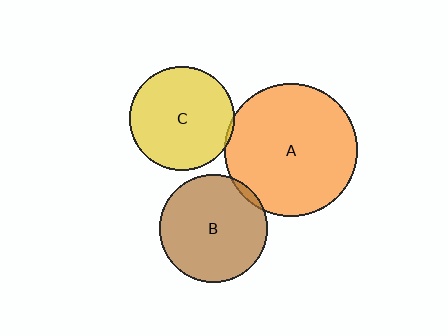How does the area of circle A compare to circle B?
Approximately 1.5 times.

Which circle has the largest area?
Circle A (orange).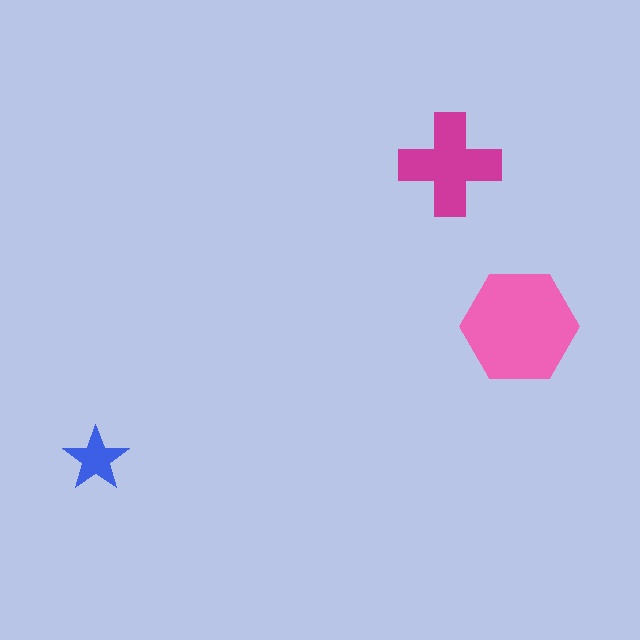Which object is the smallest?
The blue star.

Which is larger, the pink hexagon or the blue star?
The pink hexagon.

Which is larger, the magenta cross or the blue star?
The magenta cross.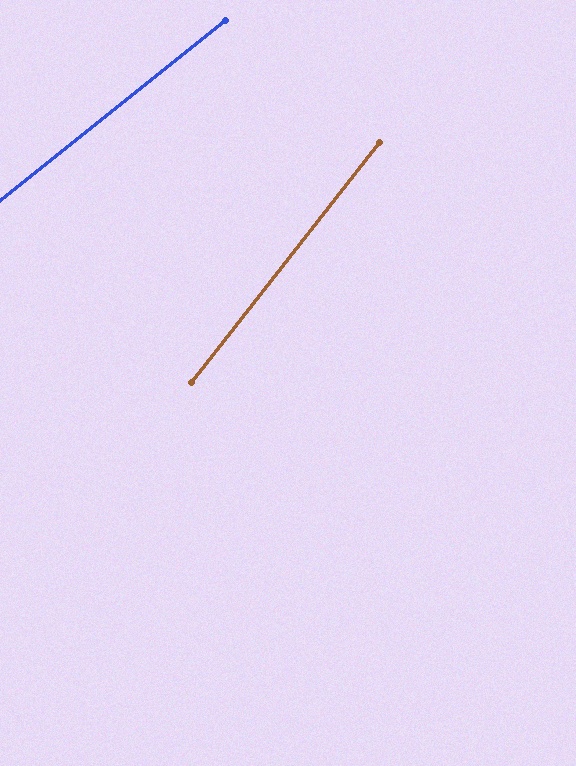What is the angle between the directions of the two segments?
Approximately 13 degrees.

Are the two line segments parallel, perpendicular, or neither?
Neither parallel nor perpendicular — they differ by about 13°.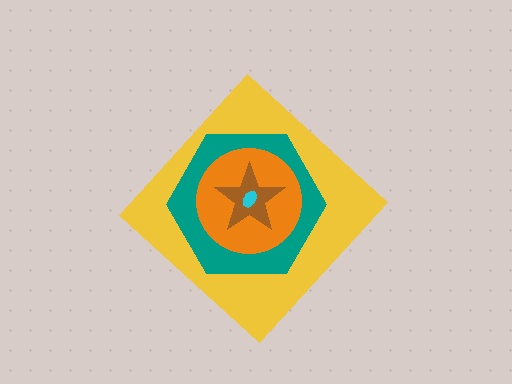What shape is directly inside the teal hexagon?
The orange circle.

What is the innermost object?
The cyan ellipse.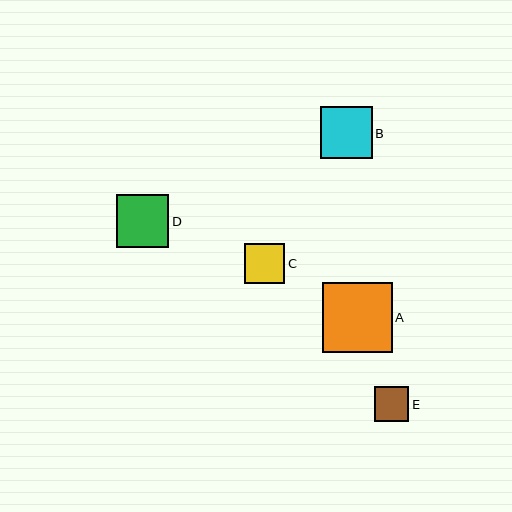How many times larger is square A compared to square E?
Square A is approximately 2.0 times the size of square E.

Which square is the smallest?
Square E is the smallest with a size of approximately 35 pixels.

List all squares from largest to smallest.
From largest to smallest: A, D, B, C, E.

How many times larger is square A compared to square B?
Square A is approximately 1.3 times the size of square B.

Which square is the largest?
Square A is the largest with a size of approximately 69 pixels.